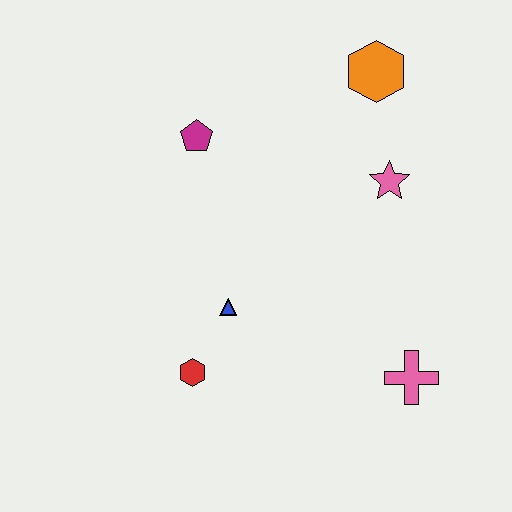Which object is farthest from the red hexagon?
The orange hexagon is farthest from the red hexagon.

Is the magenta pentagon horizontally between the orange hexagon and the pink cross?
No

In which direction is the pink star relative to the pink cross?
The pink star is above the pink cross.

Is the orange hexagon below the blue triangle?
No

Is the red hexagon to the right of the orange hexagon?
No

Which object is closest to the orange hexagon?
The pink star is closest to the orange hexagon.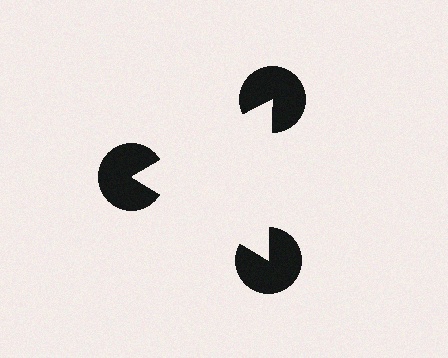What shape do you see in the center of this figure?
An illusory triangle — its edges are inferred from the aligned wedge cuts in the pac-man discs, not physically drawn.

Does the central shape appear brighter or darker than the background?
It typically appears slightly brighter than the background, even though no actual brightness change is drawn.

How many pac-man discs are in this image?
There are 3 — one at each vertex of the illusory triangle.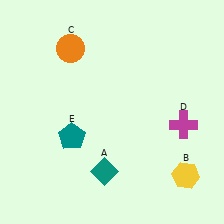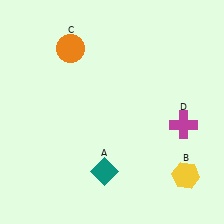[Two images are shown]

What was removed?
The teal pentagon (E) was removed in Image 2.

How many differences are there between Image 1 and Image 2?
There is 1 difference between the two images.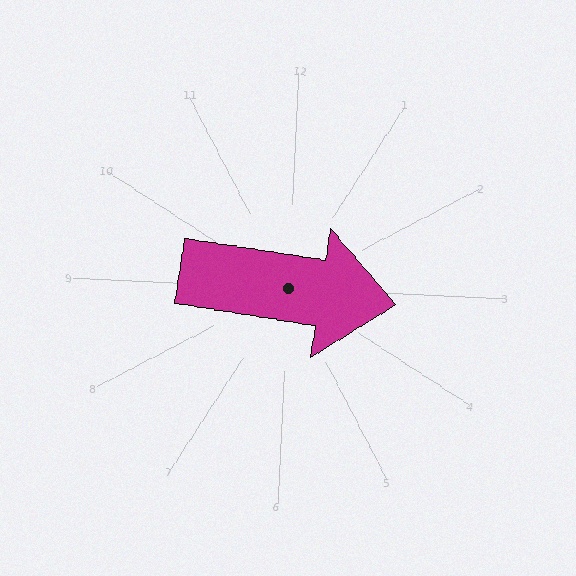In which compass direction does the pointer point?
East.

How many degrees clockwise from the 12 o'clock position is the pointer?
Approximately 96 degrees.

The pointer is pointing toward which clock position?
Roughly 3 o'clock.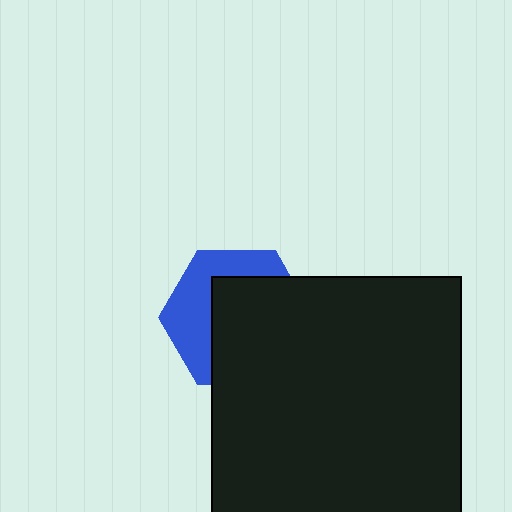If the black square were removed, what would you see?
You would see the complete blue hexagon.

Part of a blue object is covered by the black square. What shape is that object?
It is a hexagon.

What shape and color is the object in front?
The object in front is a black square.